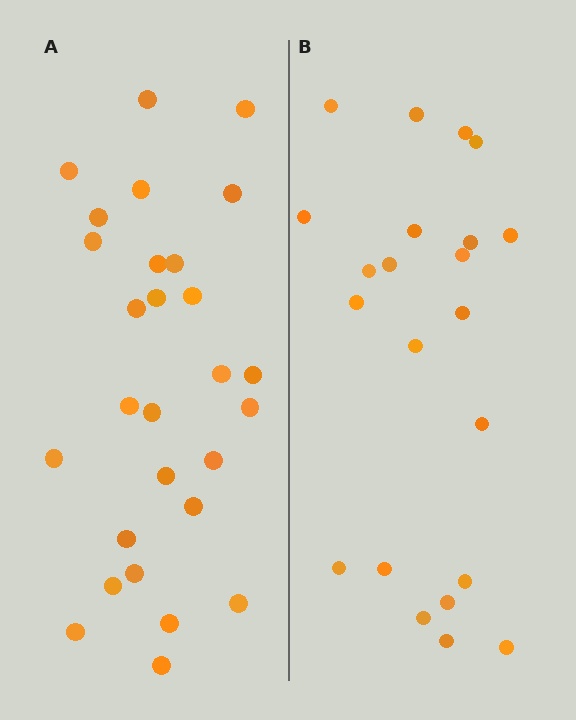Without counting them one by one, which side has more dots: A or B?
Region A (the left region) has more dots.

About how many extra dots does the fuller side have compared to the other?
Region A has about 6 more dots than region B.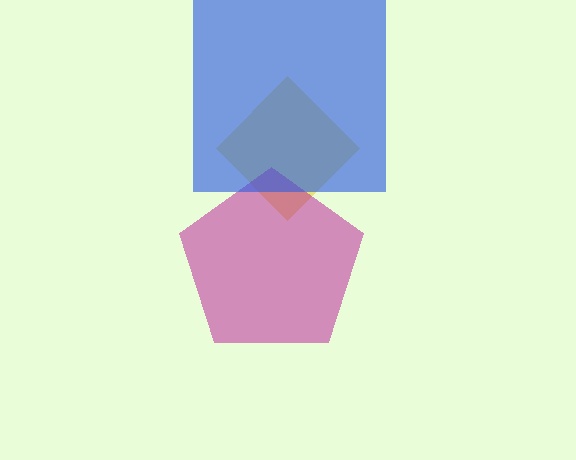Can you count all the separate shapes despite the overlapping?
Yes, there are 3 separate shapes.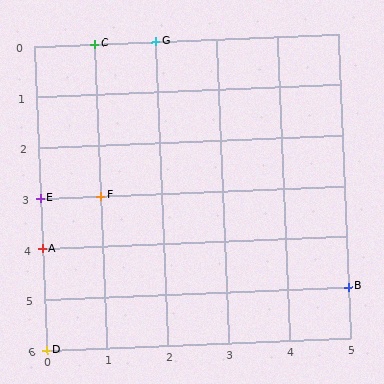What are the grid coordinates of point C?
Point C is at grid coordinates (1, 0).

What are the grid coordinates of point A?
Point A is at grid coordinates (0, 4).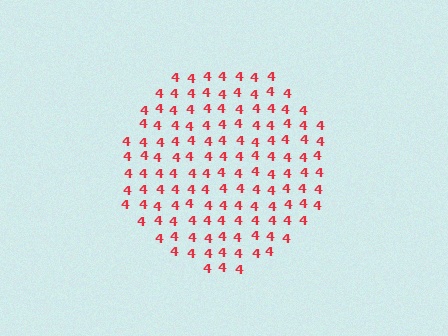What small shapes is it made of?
It is made of small digit 4's.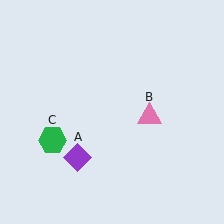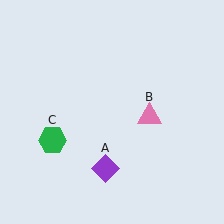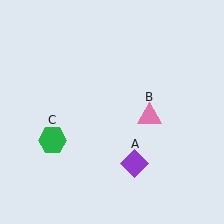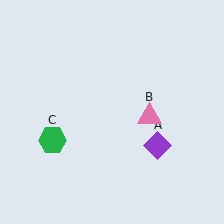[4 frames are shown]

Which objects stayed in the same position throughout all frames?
Pink triangle (object B) and green hexagon (object C) remained stationary.